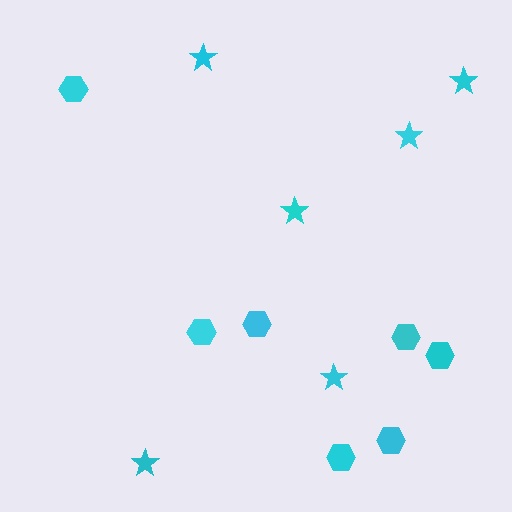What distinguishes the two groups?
There are 2 groups: one group of stars (6) and one group of hexagons (7).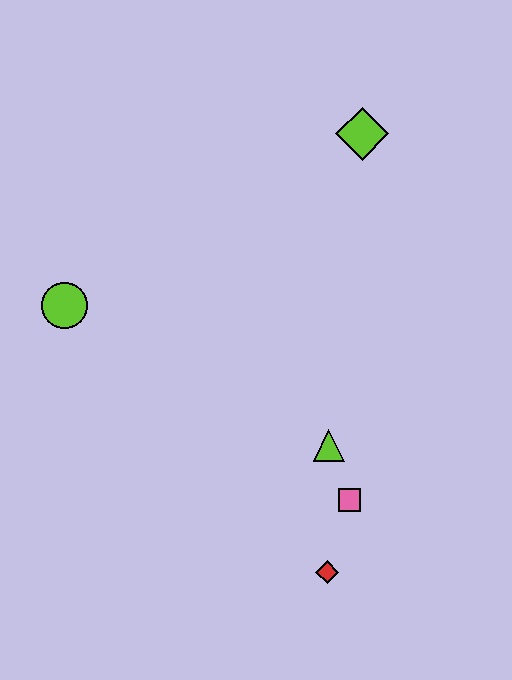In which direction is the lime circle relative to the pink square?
The lime circle is to the left of the pink square.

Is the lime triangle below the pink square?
No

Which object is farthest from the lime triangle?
The lime diamond is farthest from the lime triangle.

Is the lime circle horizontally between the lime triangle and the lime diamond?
No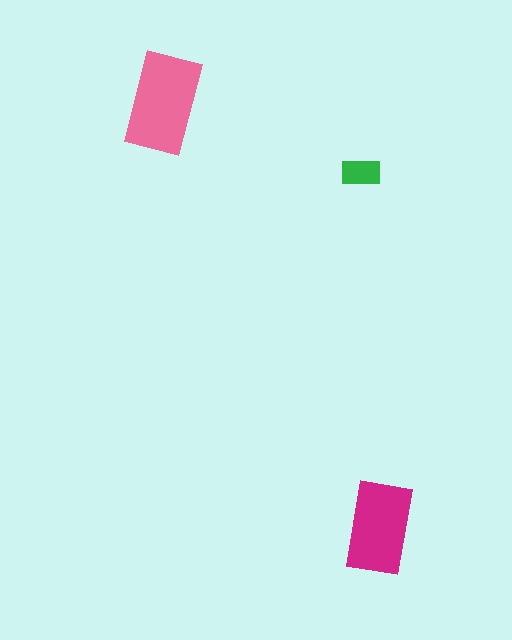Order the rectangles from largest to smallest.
the pink one, the magenta one, the green one.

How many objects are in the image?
There are 3 objects in the image.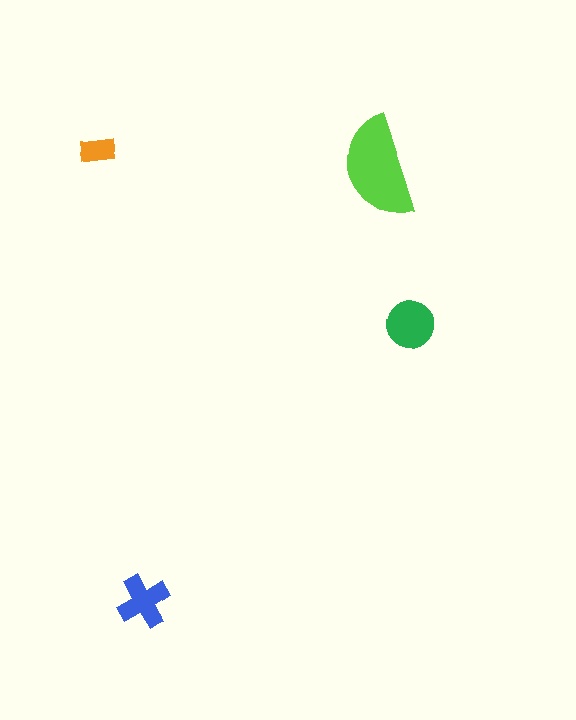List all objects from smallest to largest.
The orange rectangle, the blue cross, the green circle, the lime semicircle.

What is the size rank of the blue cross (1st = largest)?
3rd.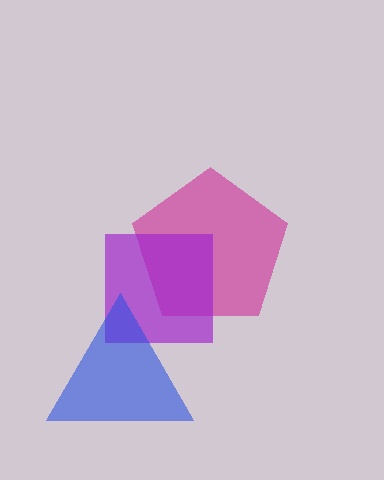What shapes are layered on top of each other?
The layered shapes are: a magenta pentagon, a purple square, a blue triangle.